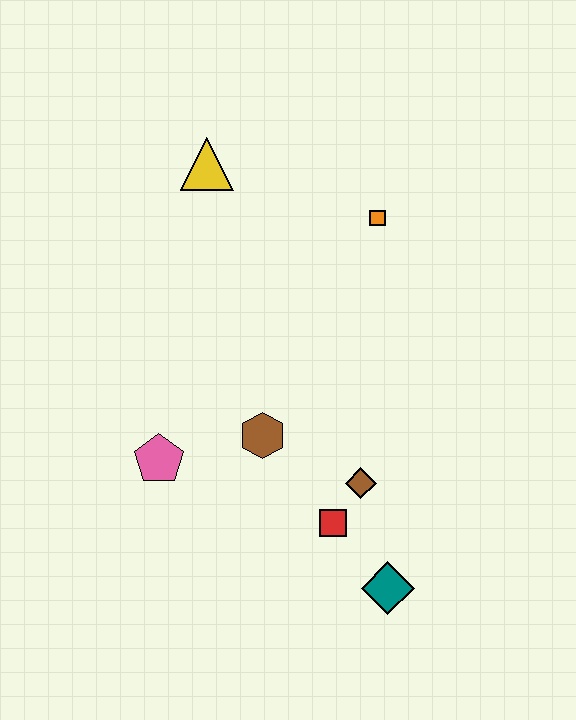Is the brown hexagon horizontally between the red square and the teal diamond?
No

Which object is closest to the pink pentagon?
The brown hexagon is closest to the pink pentagon.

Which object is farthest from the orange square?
The teal diamond is farthest from the orange square.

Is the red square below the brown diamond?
Yes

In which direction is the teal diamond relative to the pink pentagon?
The teal diamond is to the right of the pink pentagon.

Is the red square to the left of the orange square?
Yes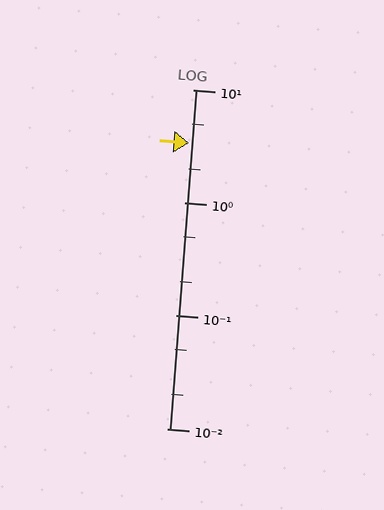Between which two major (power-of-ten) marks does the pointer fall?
The pointer is between 1 and 10.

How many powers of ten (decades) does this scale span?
The scale spans 3 decades, from 0.01 to 10.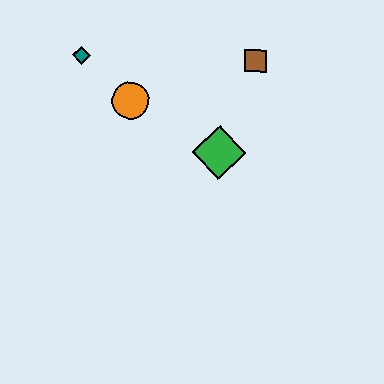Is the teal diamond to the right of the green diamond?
No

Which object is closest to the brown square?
The green diamond is closest to the brown square.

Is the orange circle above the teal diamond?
No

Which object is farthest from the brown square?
The teal diamond is farthest from the brown square.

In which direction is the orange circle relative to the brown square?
The orange circle is to the left of the brown square.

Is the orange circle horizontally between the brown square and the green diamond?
No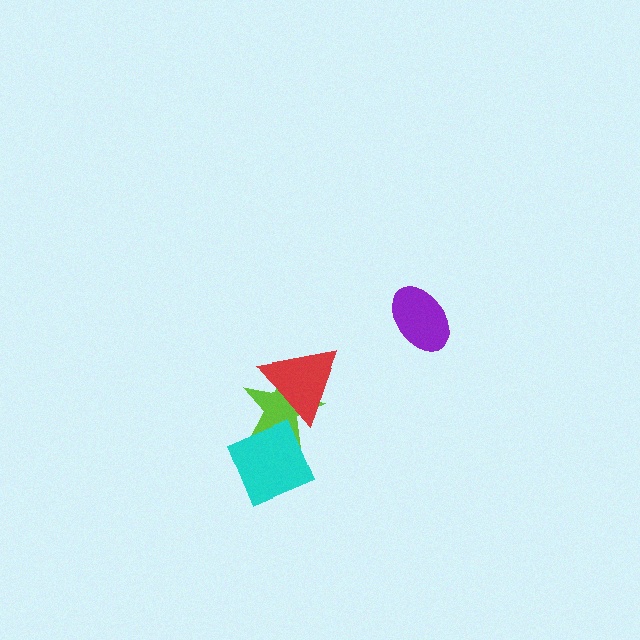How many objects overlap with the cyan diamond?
1 object overlaps with the cyan diamond.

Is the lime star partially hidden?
Yes, it is partially covered by another shape.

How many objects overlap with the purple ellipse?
0 objects overlap with the purple ellipse.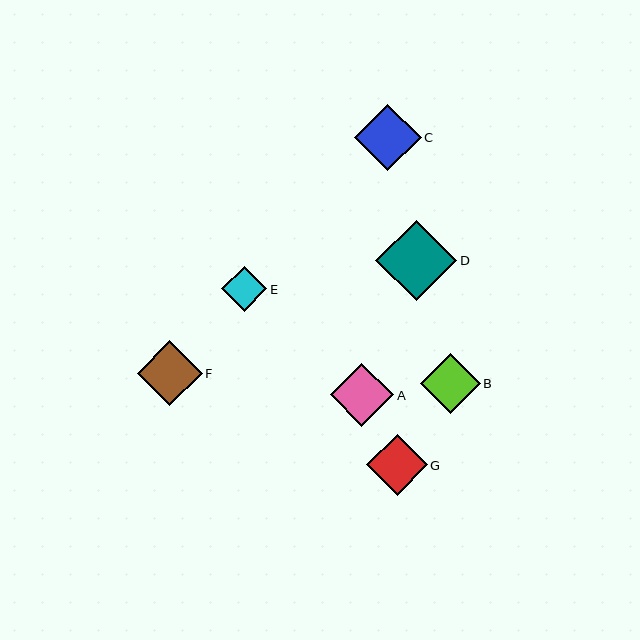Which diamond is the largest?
Diamond D is the largest with a size of approximately 81 pixels.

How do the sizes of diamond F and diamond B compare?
Diamond F and diamond B are approximately the same size.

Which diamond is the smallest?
Diamond E is the smallest with a size of approximately 45 pixels.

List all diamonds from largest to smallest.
From largest to smallest: D, C, F, A, G, B, E.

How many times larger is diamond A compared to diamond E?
Diamond A is approximately 1.4 times the size of diamond E.